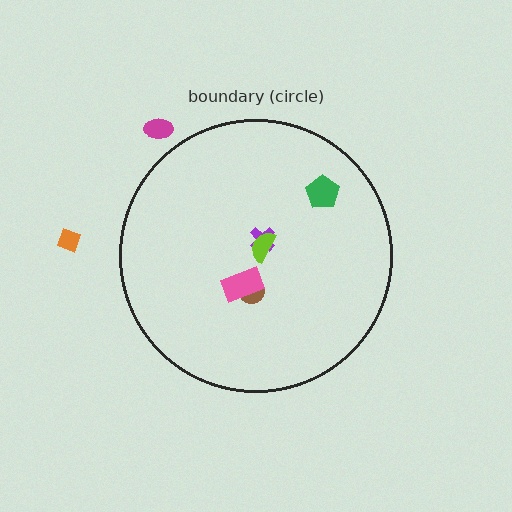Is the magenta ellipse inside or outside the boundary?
Outside.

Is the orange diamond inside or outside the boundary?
Outside.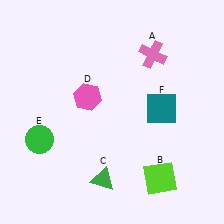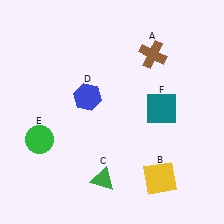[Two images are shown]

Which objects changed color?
A changed from pink to brown. B changed from lime to yellow. D changed from pink to blue.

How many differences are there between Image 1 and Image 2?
There are 3 differences between the two images.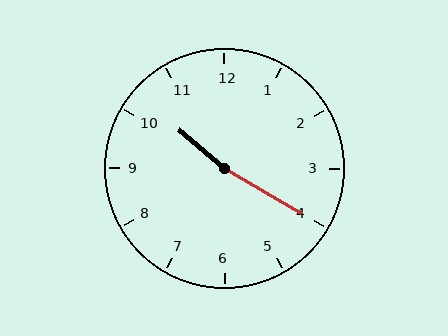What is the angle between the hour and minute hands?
Approximately 170 degrees.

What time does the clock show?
10:20.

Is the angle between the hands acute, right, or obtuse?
It is obtuse.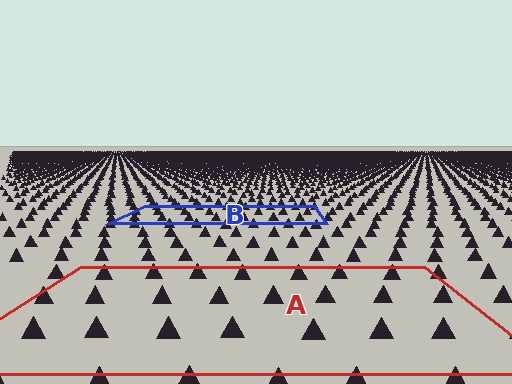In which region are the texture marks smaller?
The texture marks are smaller in region B, because it is farther away.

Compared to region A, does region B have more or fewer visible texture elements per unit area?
Region B has more texture elements per unit area — they are packed more densely because it is farther away.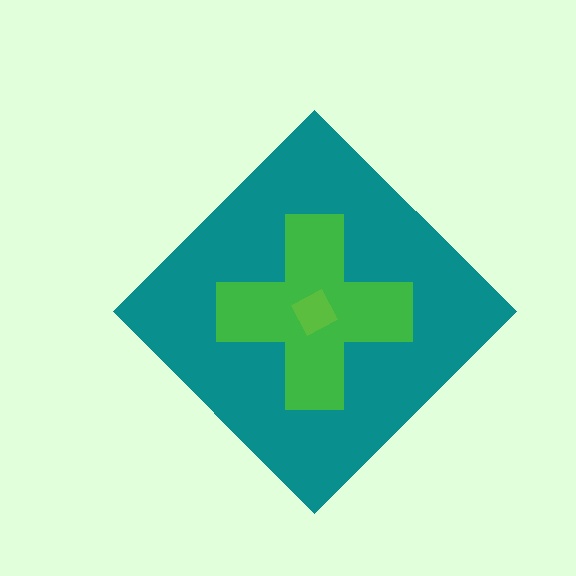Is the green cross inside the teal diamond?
Yes.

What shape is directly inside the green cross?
The lime square.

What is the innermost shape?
The lime square.